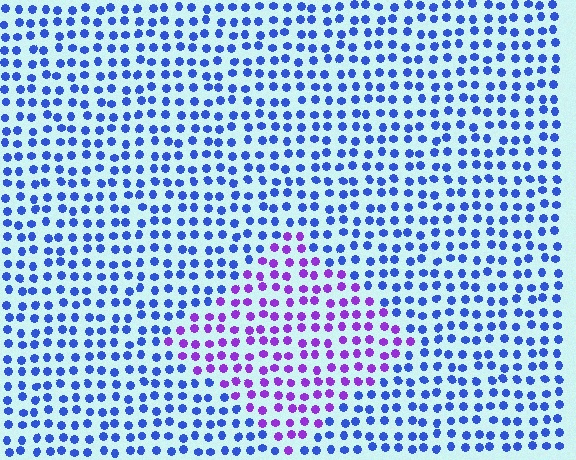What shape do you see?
I see a diamond.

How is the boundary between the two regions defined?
The boundary is defined purely by a slight shift in hue (about 51 degrees). Spacing, size, and orientation are identical on both sides.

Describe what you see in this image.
The image is filled with small blue elements in a uniform arrangement. A diamond-shaped region is visible where the elements are tinted to a slightly different hue, forming a subtle color boundary.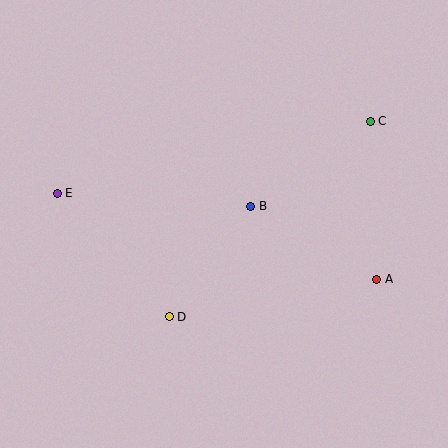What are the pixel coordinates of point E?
Point E is at (57, 193).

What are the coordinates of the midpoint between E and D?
The midpoint between E and D is at (113, 255).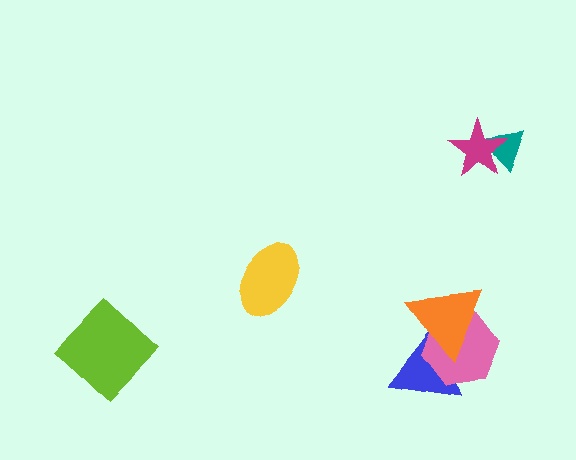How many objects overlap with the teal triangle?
1 object overlaps with the teal triangle.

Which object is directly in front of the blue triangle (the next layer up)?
The pink hexagon is directly in front of the blue triangle.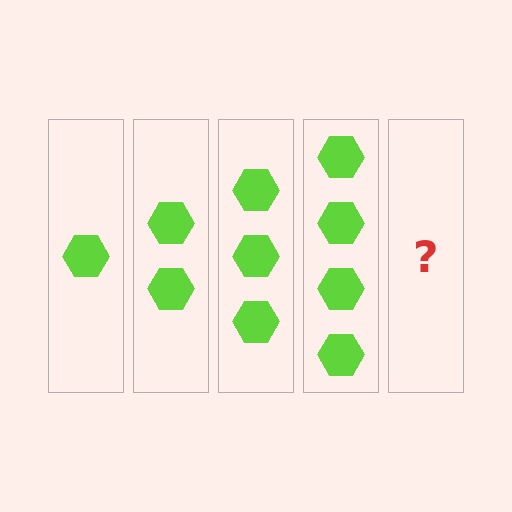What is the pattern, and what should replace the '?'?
The pattern is that each step adds one more hexagon. The '?' should be 5 hexagons.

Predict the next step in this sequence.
The next step is 5 hexagons.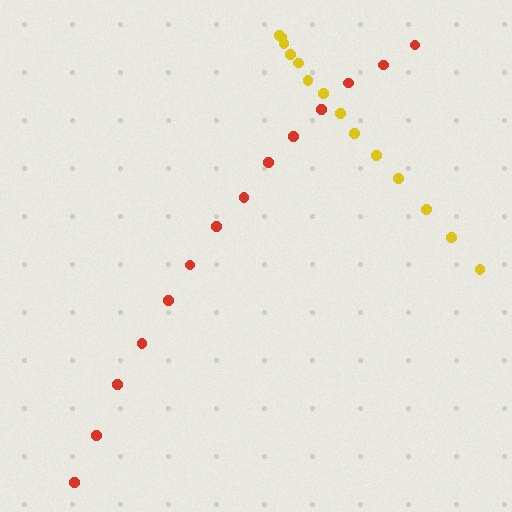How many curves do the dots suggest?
There are 2 distinct paths.